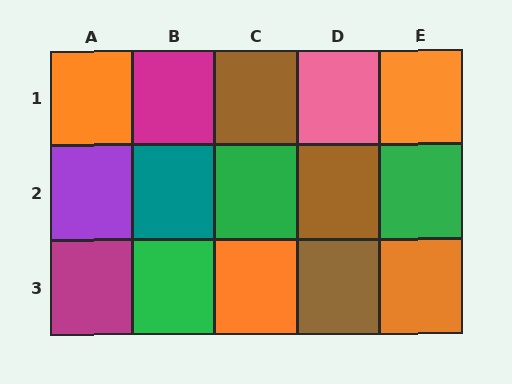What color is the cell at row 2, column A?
Purple.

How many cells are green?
3 cells are green.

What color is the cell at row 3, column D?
Brown.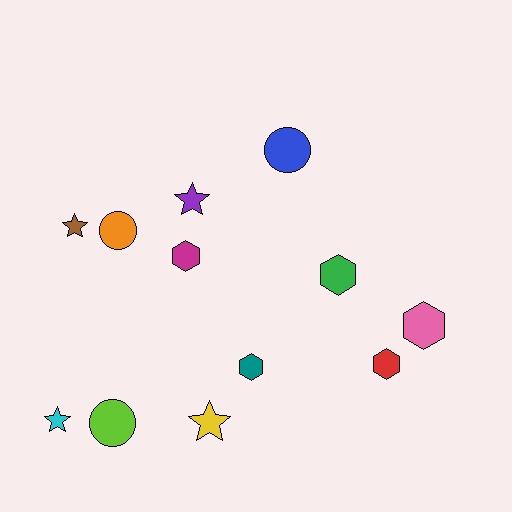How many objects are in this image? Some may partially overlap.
There are 12 objects.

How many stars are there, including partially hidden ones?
There are 4 stars.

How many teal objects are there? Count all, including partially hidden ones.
There is 1 teal object.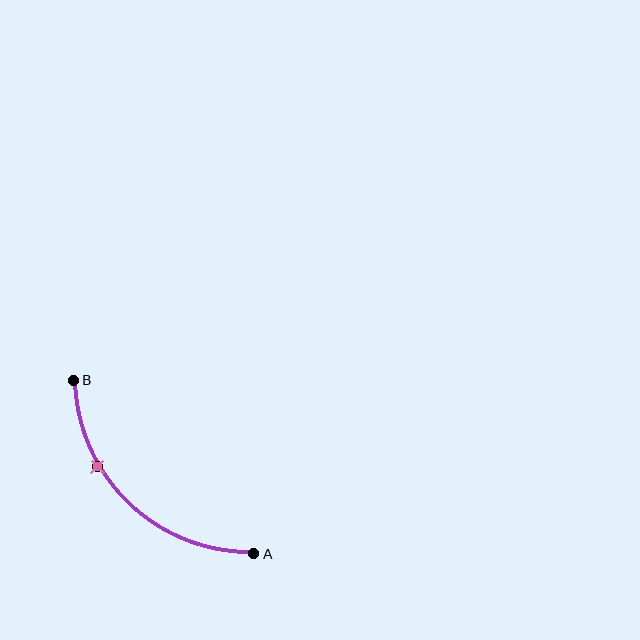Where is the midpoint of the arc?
The arc midpoint is the point on the curve farthest from the straight line joining A and B. It sits below and to the left of that line.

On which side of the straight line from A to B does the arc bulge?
The arc bulges below and to the left of the straight line connecting A and B.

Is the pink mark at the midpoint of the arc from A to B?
No. The pink mark lies on the arc but is closer to endpoint B. The arc midpoint would be at the point on the curve equidistant along the arc from both A and B.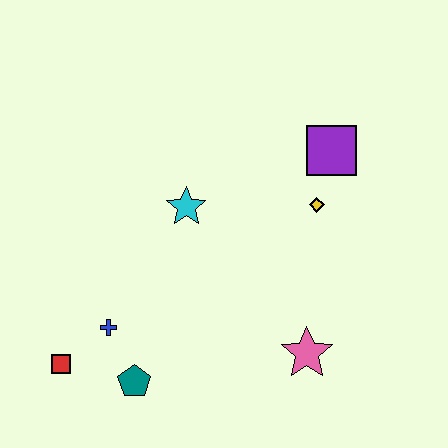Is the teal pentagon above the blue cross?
No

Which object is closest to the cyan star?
The yellow diamond is closest to the cyan star.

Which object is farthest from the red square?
The purple square is farthest from the red square.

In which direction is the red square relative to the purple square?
The red square is to the left of the purple square.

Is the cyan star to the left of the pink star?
Yes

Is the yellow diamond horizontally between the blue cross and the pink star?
No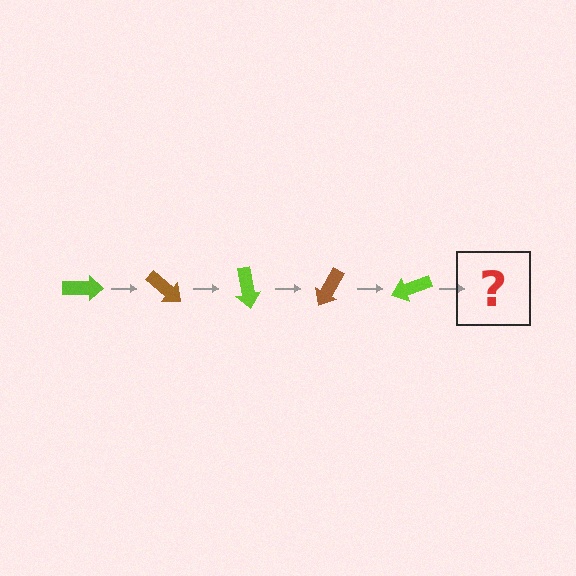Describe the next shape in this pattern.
It should be a brown arrow, rotated 200 degrees from the start.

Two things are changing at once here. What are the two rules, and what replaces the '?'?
The two rules are that it rotates 40 degrees each step and the color cycles through lime and brown. The '?' should be a brown arrow, rotated 200 degrees from the start.